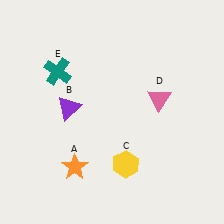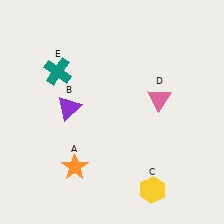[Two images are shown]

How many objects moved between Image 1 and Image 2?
1 object moved between the two images.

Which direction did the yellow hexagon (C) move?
The yellow hexagon (C) moved right.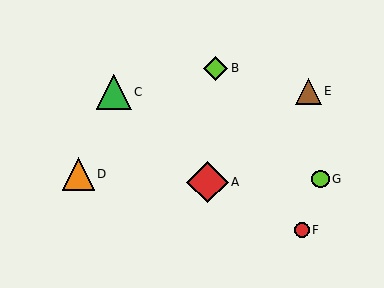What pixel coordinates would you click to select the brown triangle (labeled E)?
Click at (308, 91) to select the brown triangle E.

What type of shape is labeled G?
Shape G is a lime circle.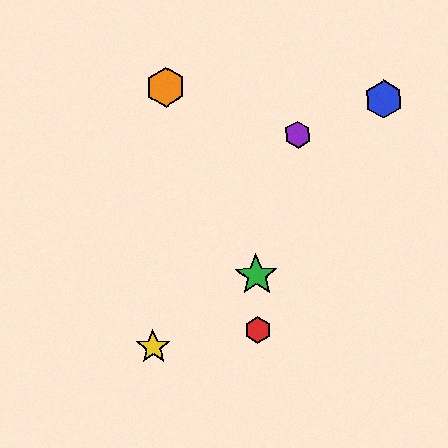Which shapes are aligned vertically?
The red hexagon, the green star are aligned vertically.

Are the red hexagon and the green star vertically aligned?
Yes, both are at x≈258.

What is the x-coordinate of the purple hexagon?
The purple hexagon is at x≈298.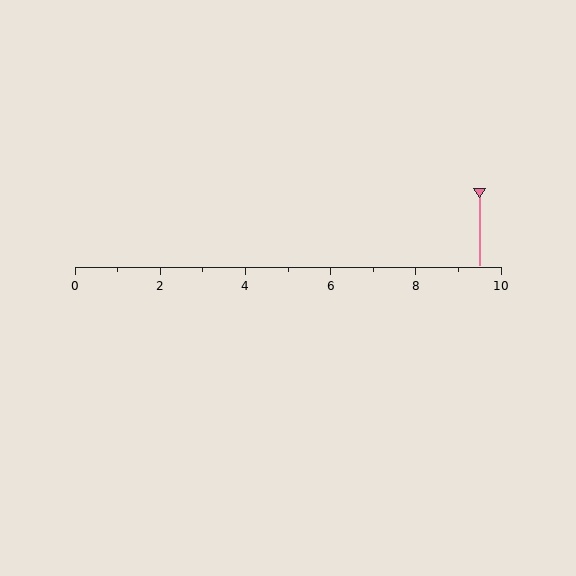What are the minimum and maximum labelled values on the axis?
The axis runs from 0 to 10.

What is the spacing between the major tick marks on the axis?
The major ticks are spaced 2 apart.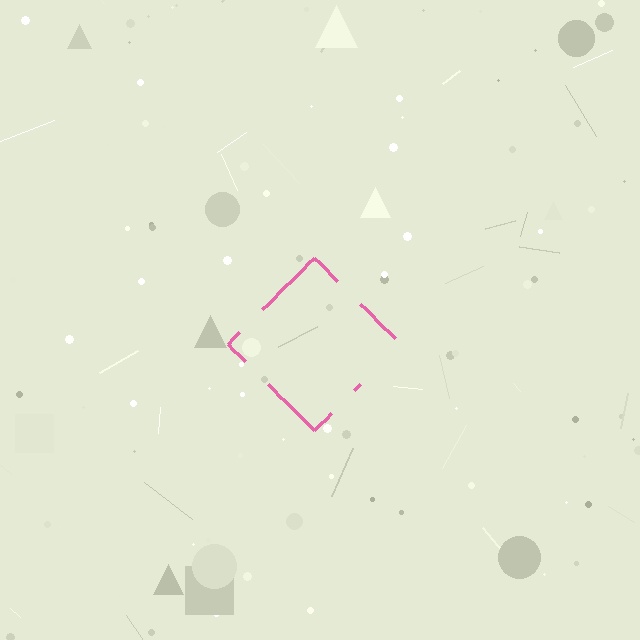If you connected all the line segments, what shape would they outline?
They would outline a diamond.